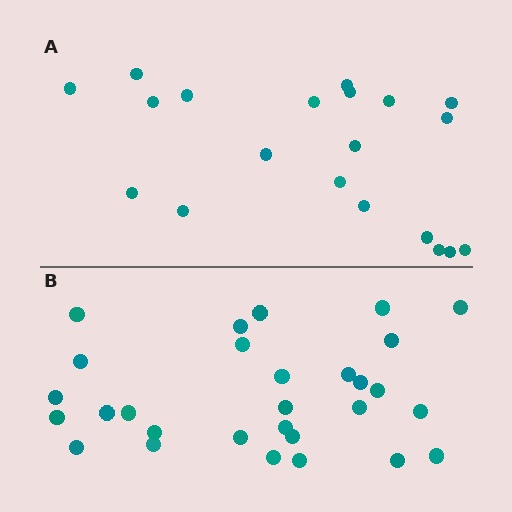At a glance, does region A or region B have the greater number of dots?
Region B (the bottom region) has more dots.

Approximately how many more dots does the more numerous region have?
Region B has roughly 8 or so more dots than region A.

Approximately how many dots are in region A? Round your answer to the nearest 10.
About 20 dots.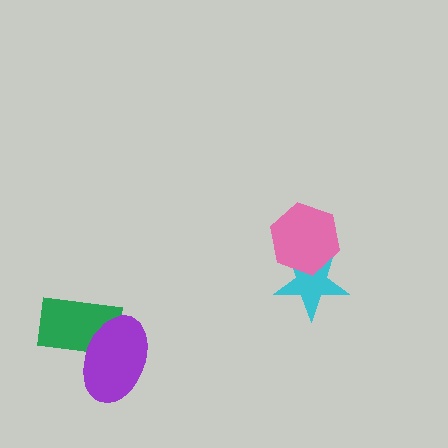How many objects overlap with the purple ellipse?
1 object overlaps with the purple ellipse.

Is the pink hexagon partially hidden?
No, no other shape covers it.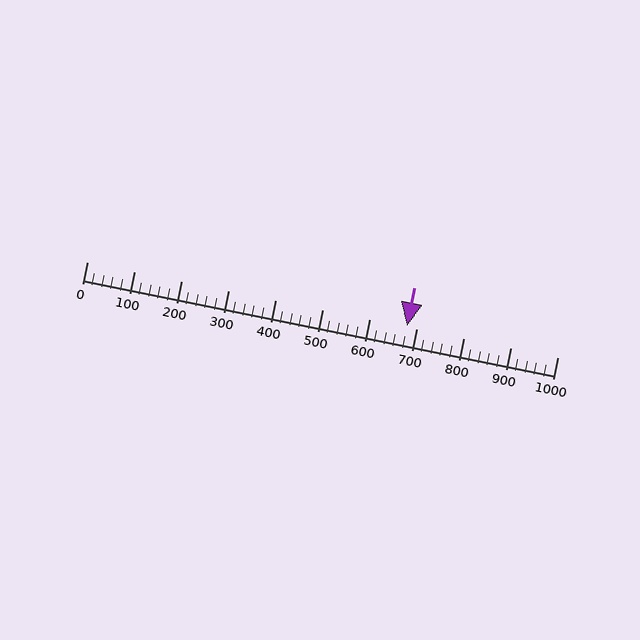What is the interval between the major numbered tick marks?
The major tick marks are spaced 100 units apart.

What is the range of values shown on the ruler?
The ruler shows values from 0 to 1000.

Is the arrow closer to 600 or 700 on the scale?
The arrow is closer to 700.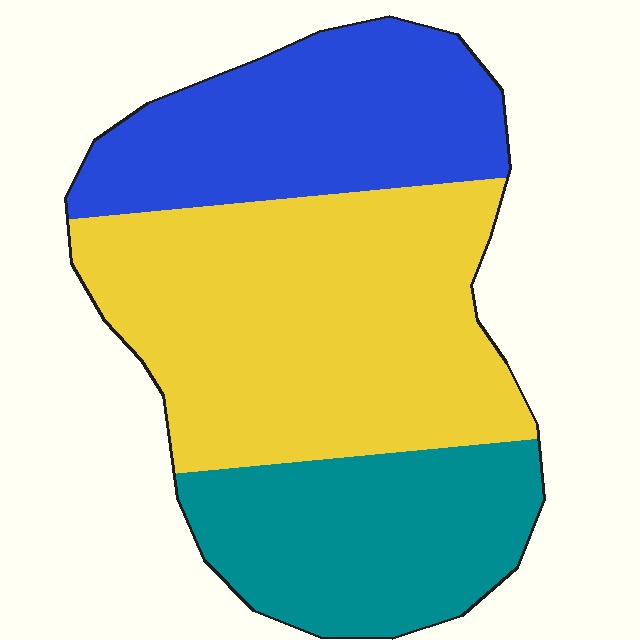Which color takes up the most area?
Yellow, at roughly 45%.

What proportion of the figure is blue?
Blue covers 27% of the figure.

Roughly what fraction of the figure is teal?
Teal covers 26% of the figure.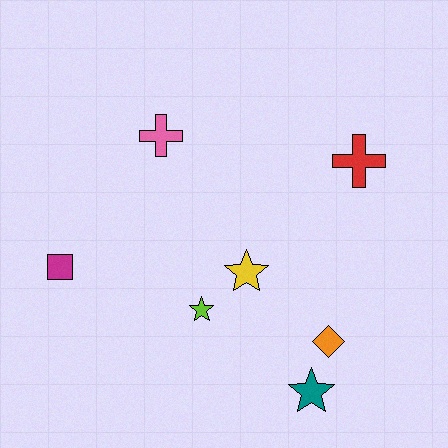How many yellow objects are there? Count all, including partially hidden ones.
There is 1 yellow object.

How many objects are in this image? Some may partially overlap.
There are 7 objects.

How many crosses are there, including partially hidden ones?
There are 2 crosses.